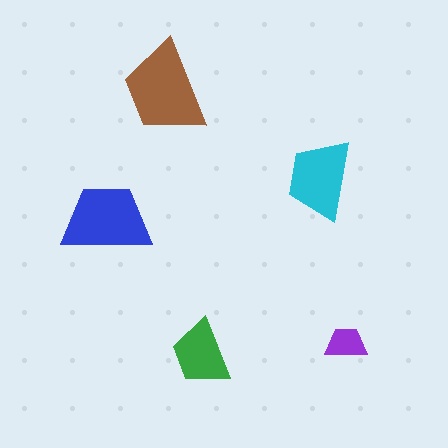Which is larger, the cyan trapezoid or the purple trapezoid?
The cyan one.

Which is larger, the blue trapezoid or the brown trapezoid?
The brown one.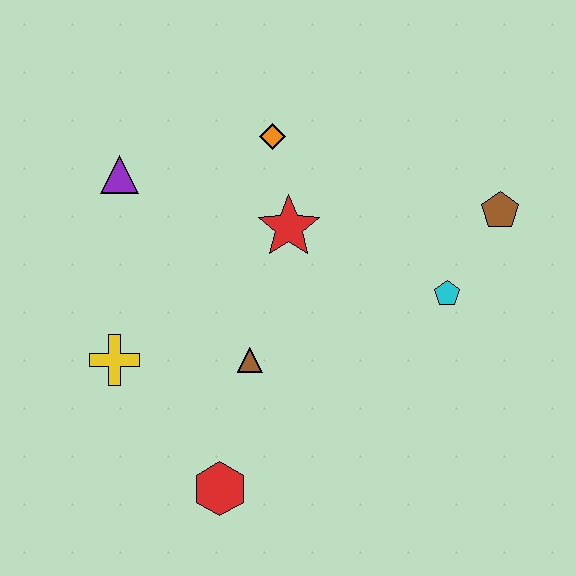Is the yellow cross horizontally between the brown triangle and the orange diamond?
No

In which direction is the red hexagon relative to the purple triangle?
The red hexagon is below the purple triangle.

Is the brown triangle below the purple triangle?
Yes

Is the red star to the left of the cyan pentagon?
Yes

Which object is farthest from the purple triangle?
The brown pentagon is farthest from the purple triangle.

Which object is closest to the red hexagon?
The brown triangle is closest to the red hexagon.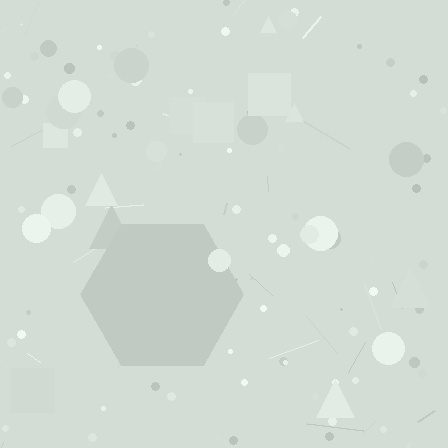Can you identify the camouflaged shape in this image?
The camouflaged shape is a hexagon.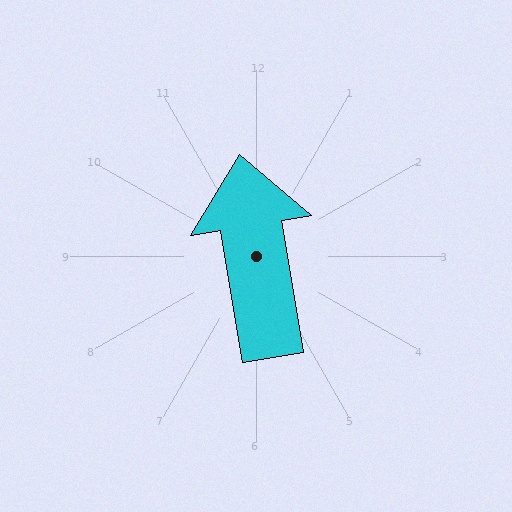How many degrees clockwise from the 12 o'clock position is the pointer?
Approximately 351 degrees.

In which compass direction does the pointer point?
North.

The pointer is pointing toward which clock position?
Roughly 12 o'clock.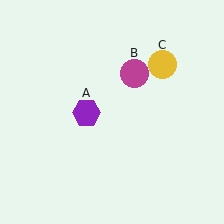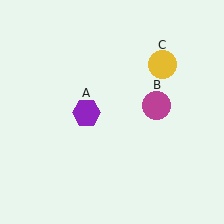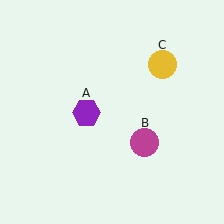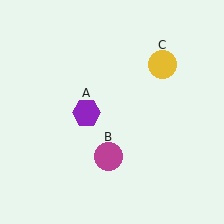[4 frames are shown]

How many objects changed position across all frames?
1 object changed position: magenta circle (object B).